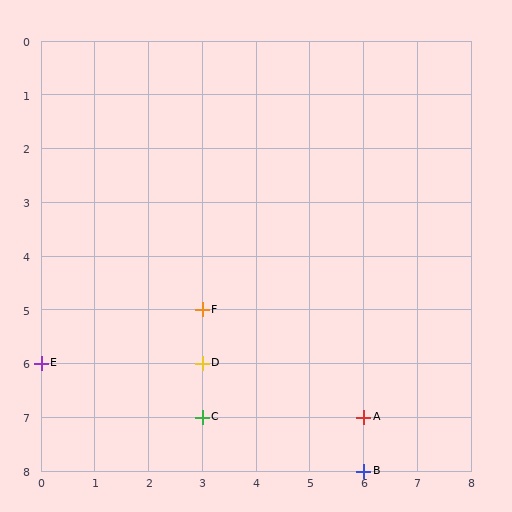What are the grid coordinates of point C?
Point C is at grid coordinates (3, 7).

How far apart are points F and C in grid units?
Points F and C are 2 rows apart.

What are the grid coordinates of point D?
Point D is at grid coordinates (3, 6).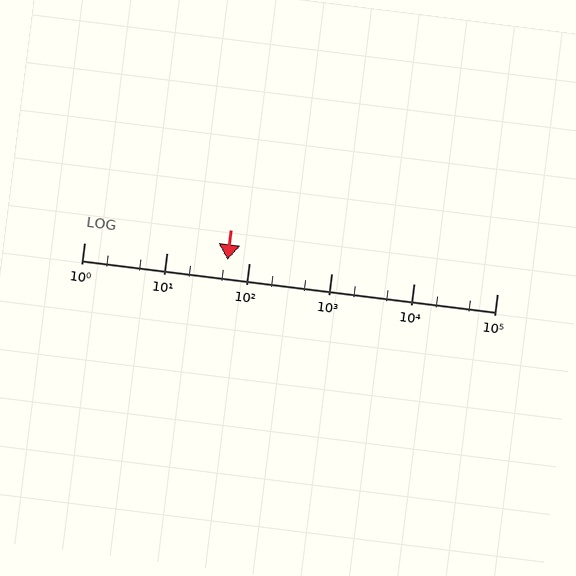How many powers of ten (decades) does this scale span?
The scale spans 5 decades, from 1 to 100000.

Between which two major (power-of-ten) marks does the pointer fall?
The pointer is between 10 and 100.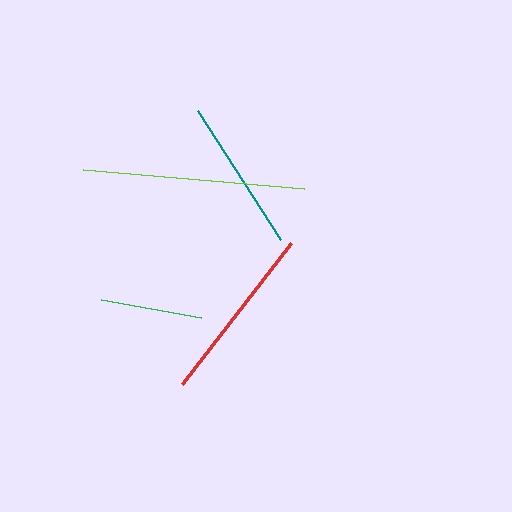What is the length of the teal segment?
The teal segment is approximately 154 pixels long.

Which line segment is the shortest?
The green line is the shortest at approximately 102 pixels.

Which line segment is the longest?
The lime line is the longest at approximately 221 pixels.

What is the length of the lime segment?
The lime segment is approximately 221 pixels long.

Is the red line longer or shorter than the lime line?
The lime line is longer than the red line.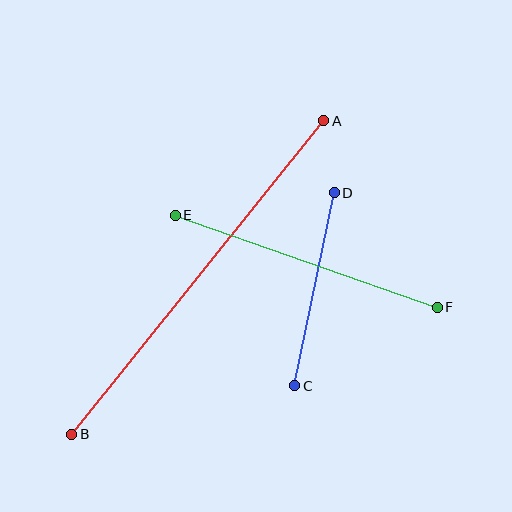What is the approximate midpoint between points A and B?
The midpoint is at approximately (198, 277) pixels.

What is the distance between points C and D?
The distance is approximately 197 pixels.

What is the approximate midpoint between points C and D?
The midpoint is at approximately (315, 289) pixels.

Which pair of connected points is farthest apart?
Points A and B are farthest apart.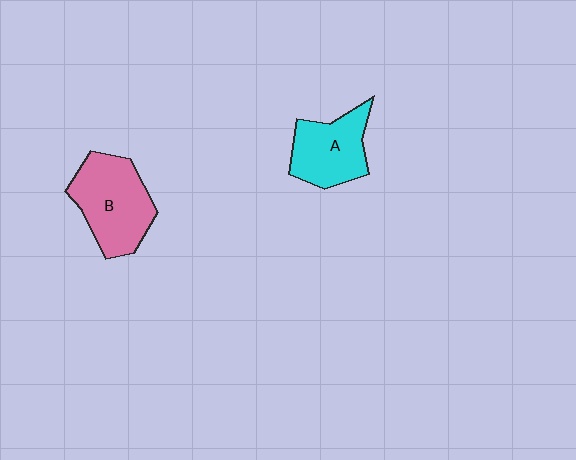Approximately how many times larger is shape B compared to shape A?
Approximately 1.3 times.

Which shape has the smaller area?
Shape A (cyan).